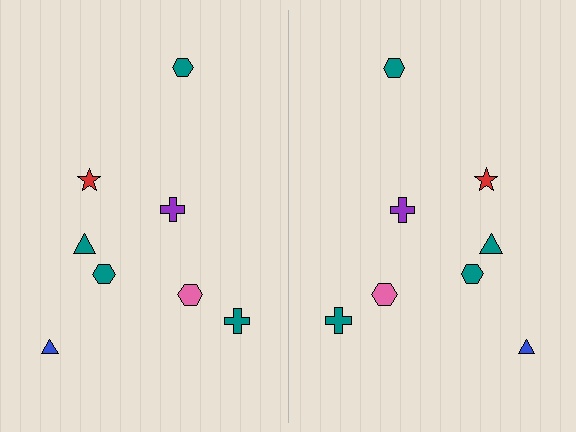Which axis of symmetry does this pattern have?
The pattern has a vertical axis of symmetry running through the center of the image.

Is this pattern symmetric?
Yes, this pattern has bilateral (reflection) symmetry.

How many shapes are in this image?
There are 16 shapes in this image.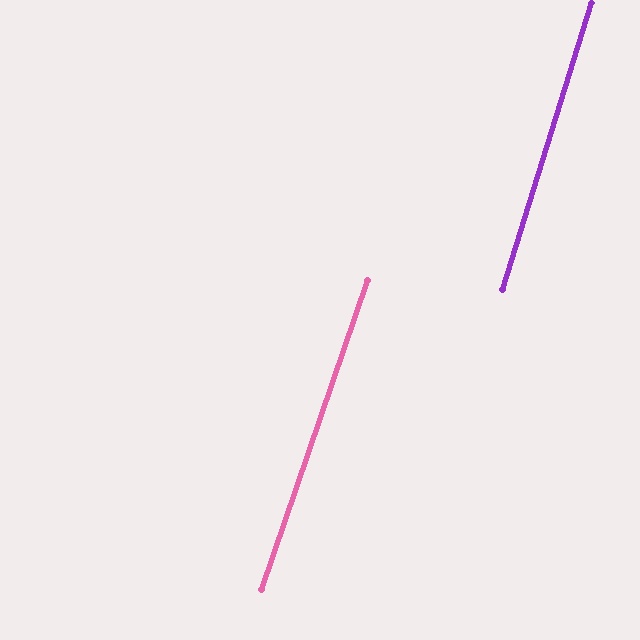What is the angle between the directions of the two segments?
Approximately 2 degrees.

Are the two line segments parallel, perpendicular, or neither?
Parallel — their directions differ by only 1.7°.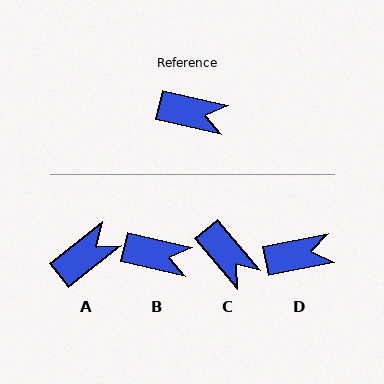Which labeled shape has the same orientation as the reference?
B.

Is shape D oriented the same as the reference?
No, it is off by about 24 degrees.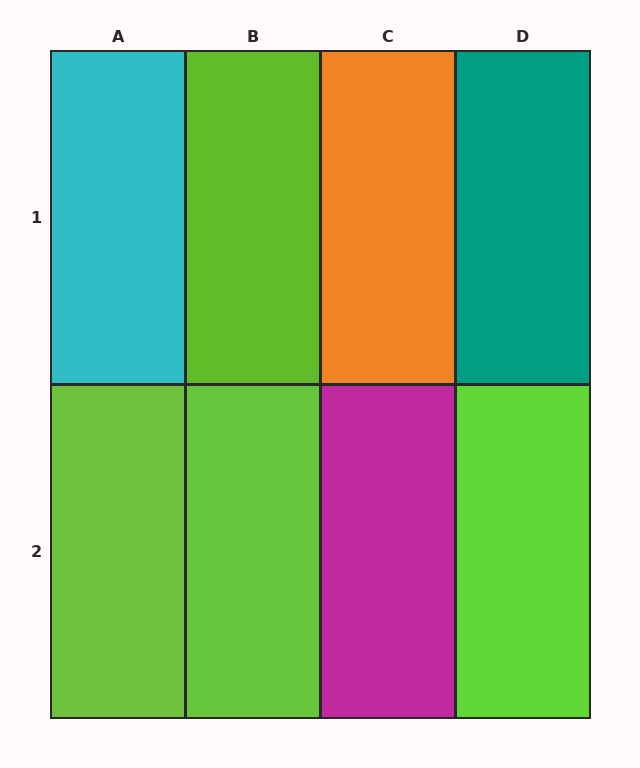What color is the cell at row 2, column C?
Magenta.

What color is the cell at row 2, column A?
Lime.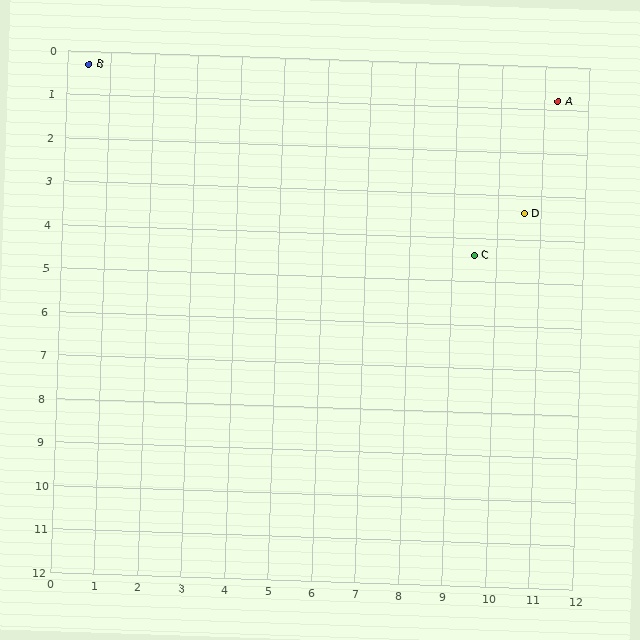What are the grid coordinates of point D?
Point D is at approximately (10.6, 3.4).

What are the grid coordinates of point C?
Point C is at approximately (9.5, 4.4).